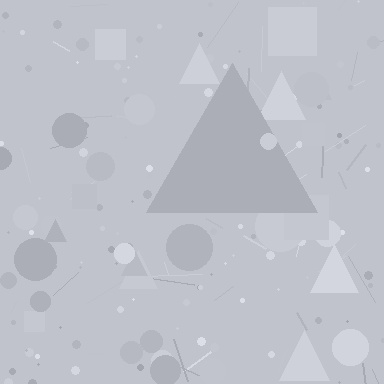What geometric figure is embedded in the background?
A triangle is embedded in the background.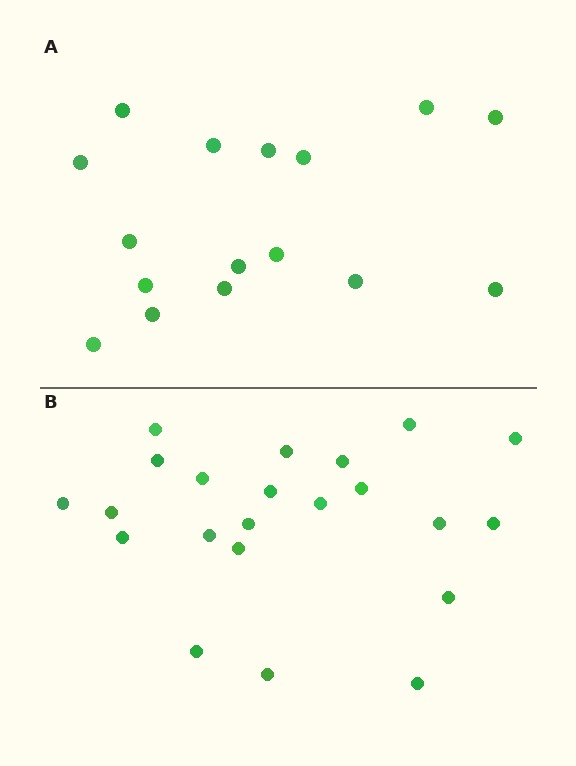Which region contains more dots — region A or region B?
Region B (the bottom region) has more dots.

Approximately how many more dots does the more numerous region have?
Region B has about 6 more dots than region A.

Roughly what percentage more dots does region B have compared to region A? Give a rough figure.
About 40% more.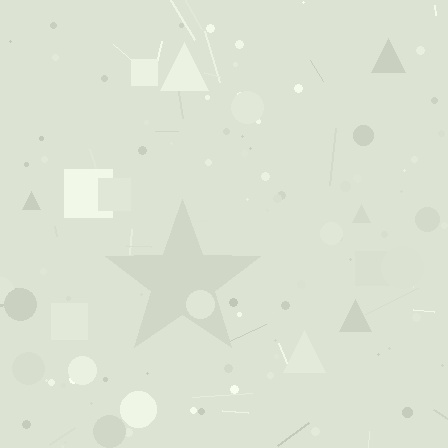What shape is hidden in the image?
A star is hidden in the image.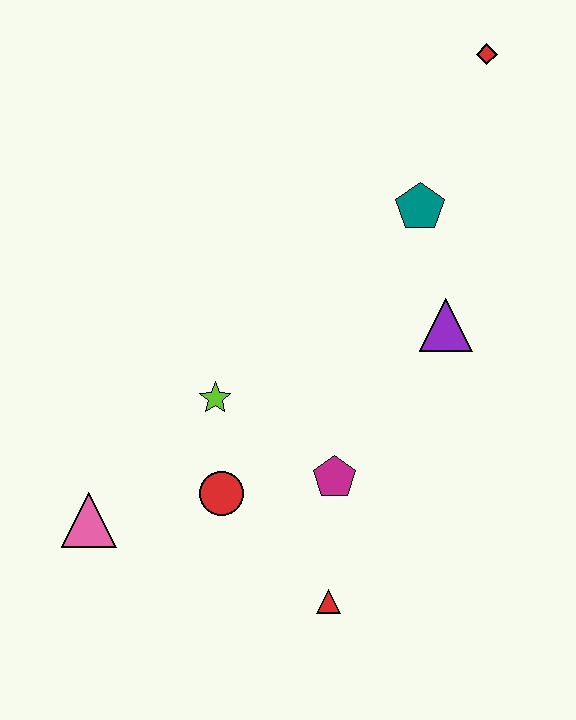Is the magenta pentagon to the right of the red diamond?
No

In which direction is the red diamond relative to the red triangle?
The red diamond is above the red triangle.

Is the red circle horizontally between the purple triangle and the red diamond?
No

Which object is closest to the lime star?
The red circle is closest to the lime star.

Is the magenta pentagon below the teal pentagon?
Yes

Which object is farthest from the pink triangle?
The red diamond is farthest from the pink triangle.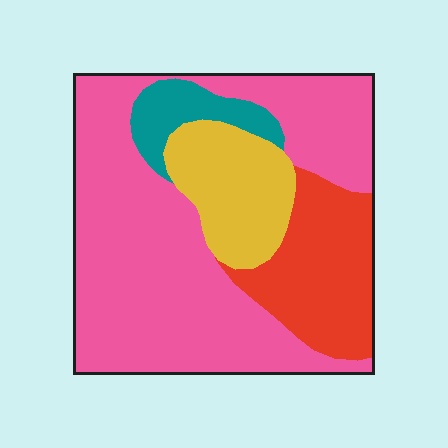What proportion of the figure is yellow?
Yellow takes up less than a quarter of the figure.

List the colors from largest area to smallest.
From largest to smallest: pink, red, yellow, teal.